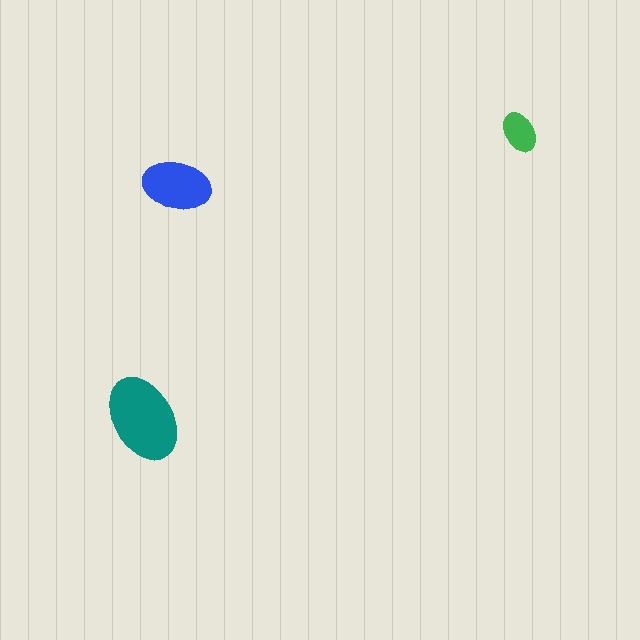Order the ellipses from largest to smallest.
the teal one, the blue one, the green one.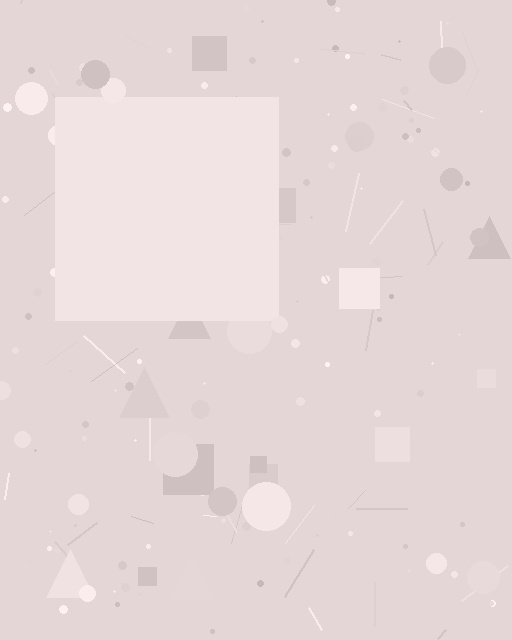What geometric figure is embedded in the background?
A square is embedded in the background.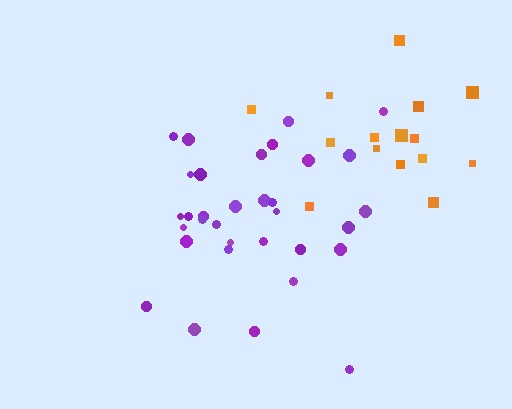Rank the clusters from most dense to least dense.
purple, orange.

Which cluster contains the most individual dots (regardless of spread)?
Purple (34).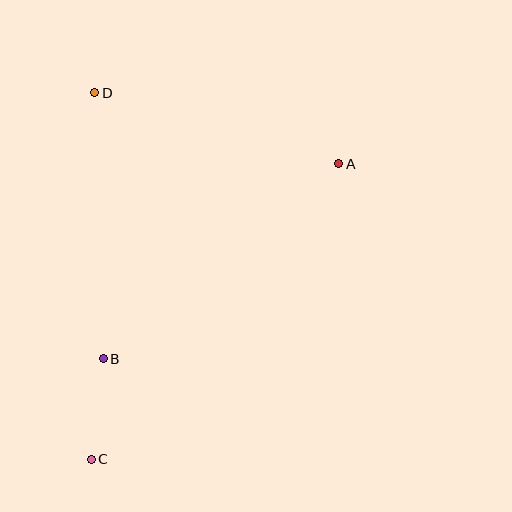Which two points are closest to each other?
Points B and C are closest to each other.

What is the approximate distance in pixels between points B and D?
The distance between B and D is approximately 266 pixels.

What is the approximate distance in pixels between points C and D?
The distance between C and D is approximately 367 pixels.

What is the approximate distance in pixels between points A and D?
The distance between A and D is approximately 254 pixels.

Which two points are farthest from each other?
Points A and C are farthest from each other.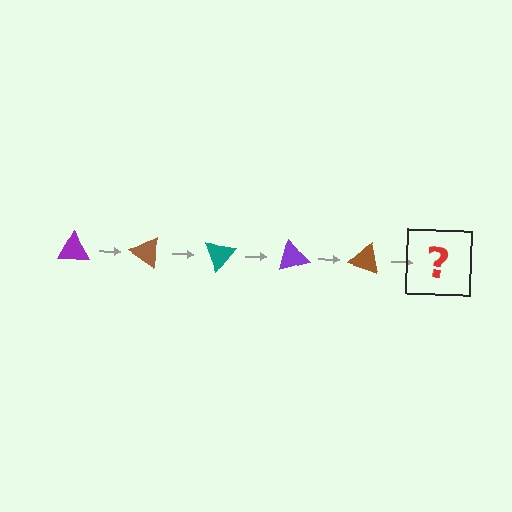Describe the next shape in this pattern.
It should be a teal triangle, rotated 175 degrees from the start.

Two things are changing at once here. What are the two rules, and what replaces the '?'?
The two rules are that it rotates 35 degrees each step and the color cycles through purple, brown, and teal. The '?' should be a teal triangle, rotated 175 degrees from the start.